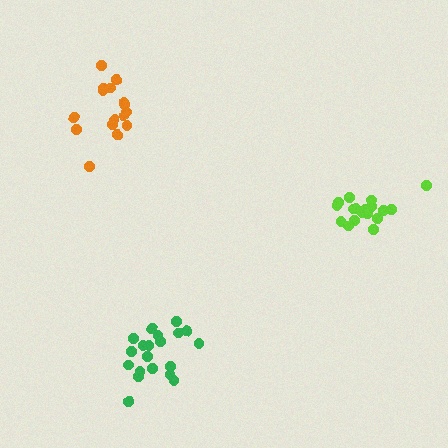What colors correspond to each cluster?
The clusters are colored: orange, green, lime.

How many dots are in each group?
Group 1: 16 dots, Group 2: 20 dots, Group 3: 18 dots (54 total).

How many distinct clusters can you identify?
There are 3 distinct clusters.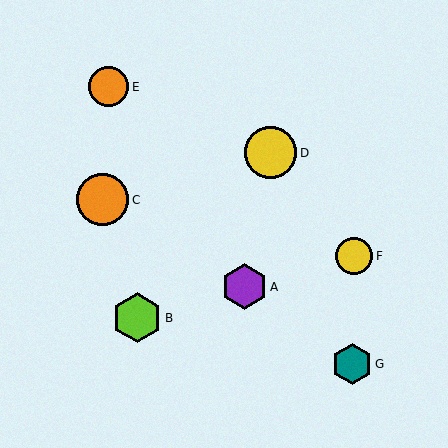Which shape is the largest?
The yellow circle (labeled D) is the largest.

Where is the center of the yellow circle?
The center of the yellow circle is at (271, 153).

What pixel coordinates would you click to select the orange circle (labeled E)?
Click at (109, 87) to select the orange circle E.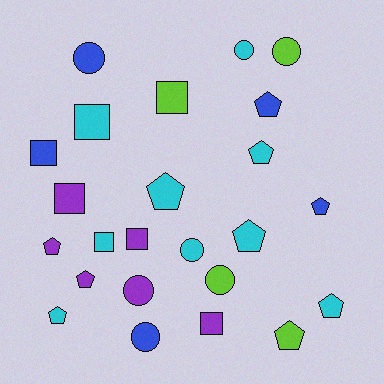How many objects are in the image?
There are 24 objects.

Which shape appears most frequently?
Pentagon, with 10 objects.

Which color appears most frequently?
Cyan, with 9 objects.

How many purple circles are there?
There is 1 purple circle.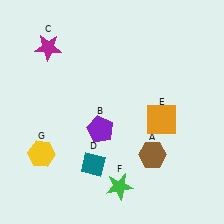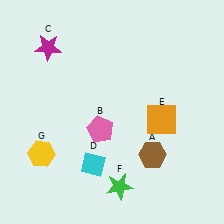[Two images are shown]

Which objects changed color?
B changed from purple to pink. D changed from teal to cyan.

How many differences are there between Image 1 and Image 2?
There are 2 differences between the two images.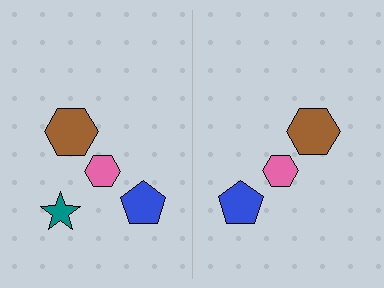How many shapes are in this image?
There are 7 shapes in this image.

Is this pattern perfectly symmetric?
No, the pattern is not perfectly symmetric. A teal star is missing from the right side.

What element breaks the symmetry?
A teal star is missing from the right side.